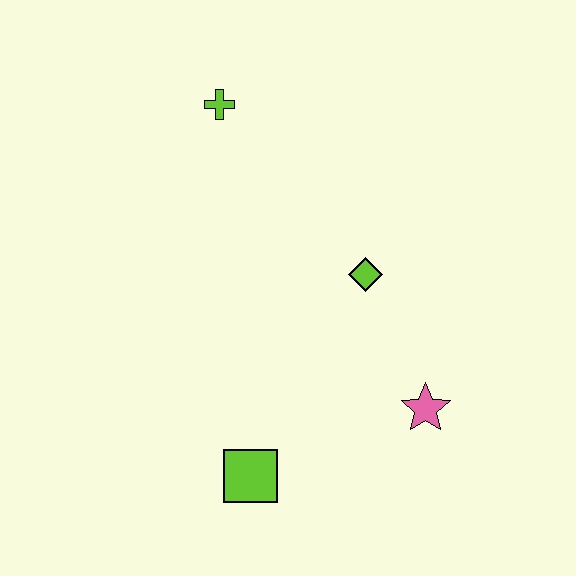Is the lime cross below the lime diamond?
No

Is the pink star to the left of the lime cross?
No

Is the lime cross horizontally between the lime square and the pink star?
No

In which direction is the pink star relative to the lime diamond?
The pink star is below the lime diamond.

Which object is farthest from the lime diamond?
The lime square is farthest from the lime diamond.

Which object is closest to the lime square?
The pink star is closest to the lime square.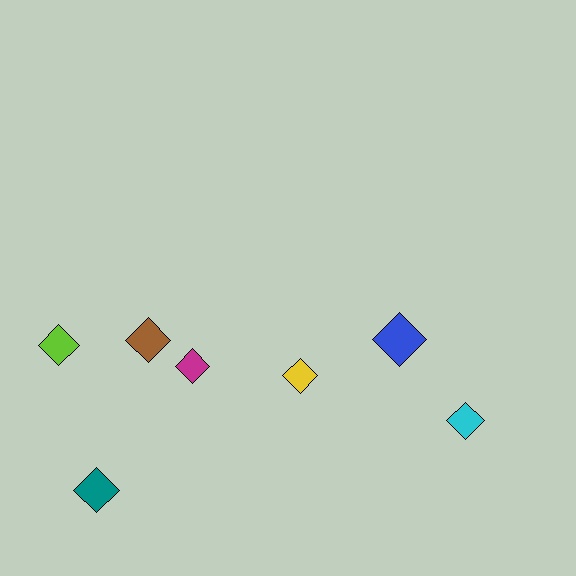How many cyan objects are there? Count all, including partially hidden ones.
There is 1 cyan object.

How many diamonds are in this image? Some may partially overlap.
There are 7 diamonds.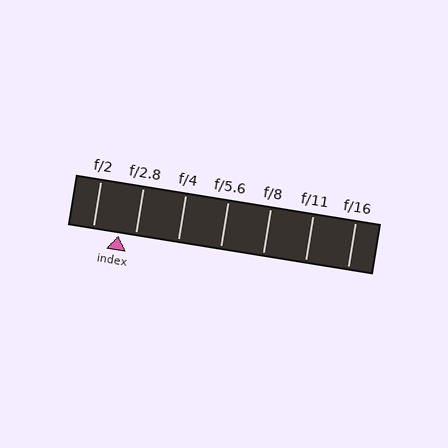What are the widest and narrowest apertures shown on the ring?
The widest aperture shown is f/2 and the narrowest is f/16.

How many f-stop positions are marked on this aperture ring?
There are 7 f-stop positions marked.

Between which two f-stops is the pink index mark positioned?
The index mark is between f/2 and f/2.8.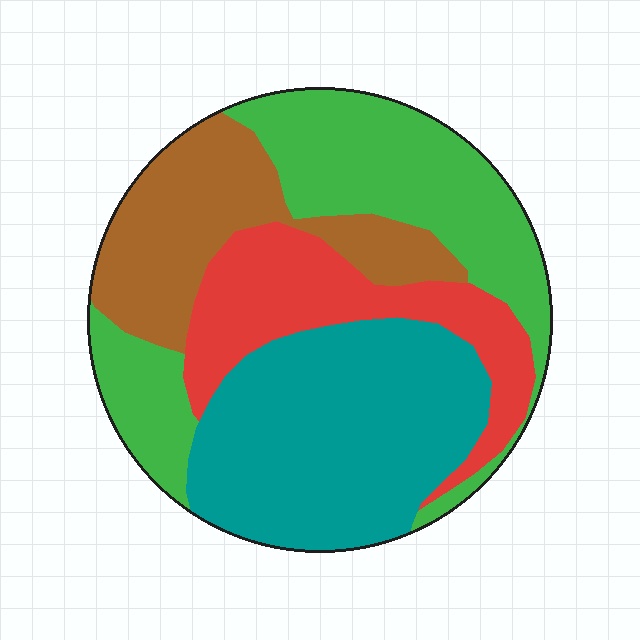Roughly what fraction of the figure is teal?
Teal takes up between a quarter and a half of the figure.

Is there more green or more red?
Green.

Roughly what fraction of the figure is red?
Red covers 18% of the figure.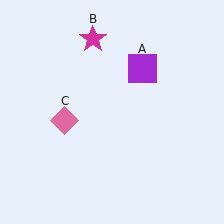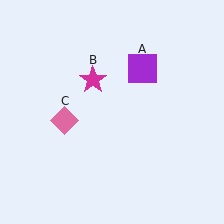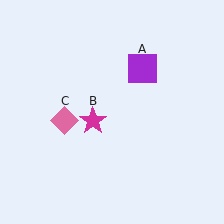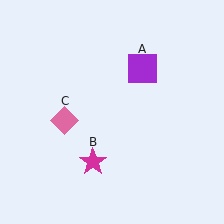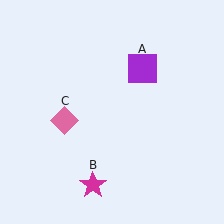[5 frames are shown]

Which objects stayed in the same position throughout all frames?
Purple square (object A) and pink diamond (object C) remained stationary.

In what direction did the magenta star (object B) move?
The magenta star (object B) moved down.